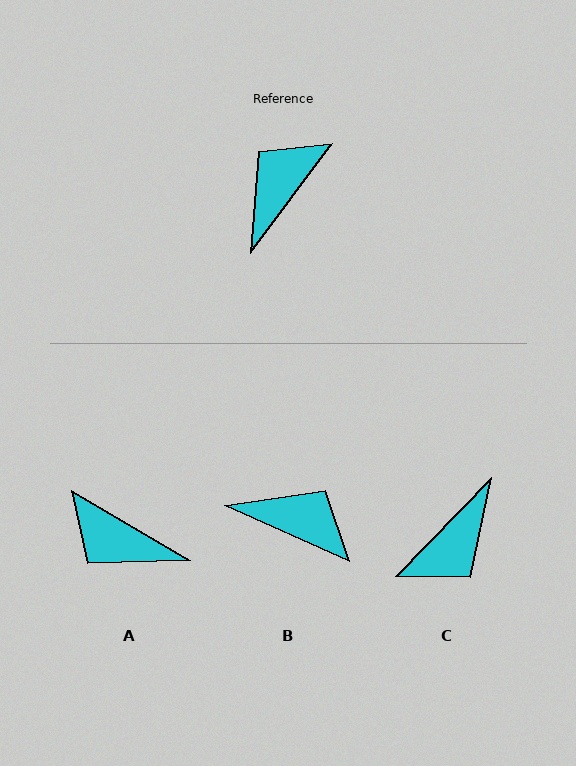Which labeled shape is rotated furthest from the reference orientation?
C, about 172 degrees away.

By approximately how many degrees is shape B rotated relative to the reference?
Approximately 78 degrees clockwise.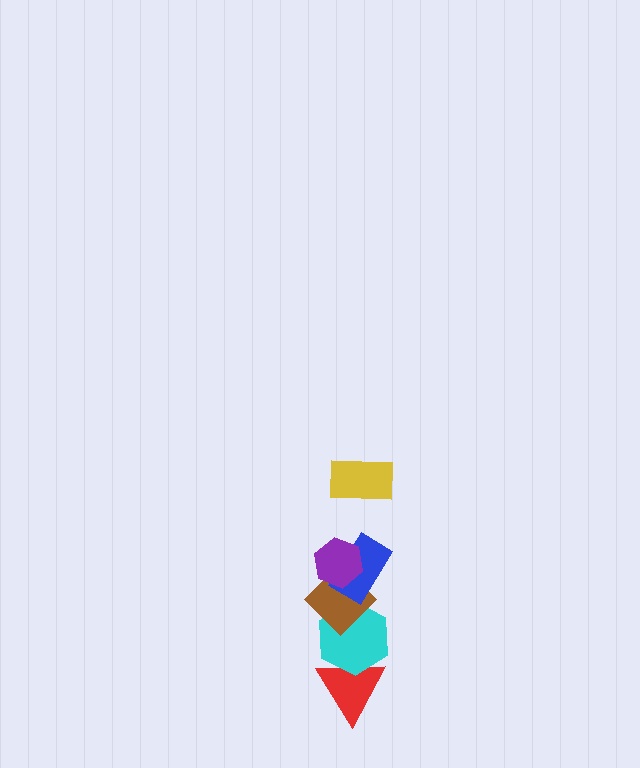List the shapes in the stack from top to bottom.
From top to bottom: the yellow rectangle, the purple hexagon, the blue rectangle, the brown diamond, the cyan hexagon, the red triangle.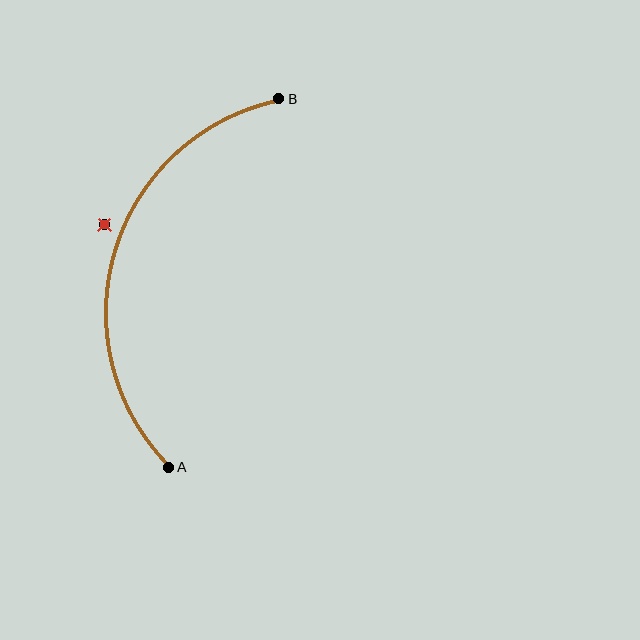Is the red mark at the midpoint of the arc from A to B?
No — the red mark does not lie on the arc at all. It sits slightly outside the curve.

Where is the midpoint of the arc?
The arc midpoint is the point on the curve farthest from the straight line joining A and B. It sits to the left of that line.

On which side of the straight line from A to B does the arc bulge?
The arc bulges to the left of the straight line connecting A and B.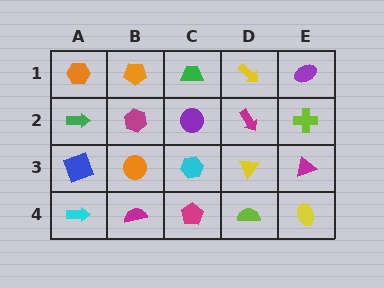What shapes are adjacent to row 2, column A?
An orange hexagon (row 1, column A), a blue square (row 3, column A), a magenta hexagon (row 2, column B).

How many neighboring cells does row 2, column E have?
3.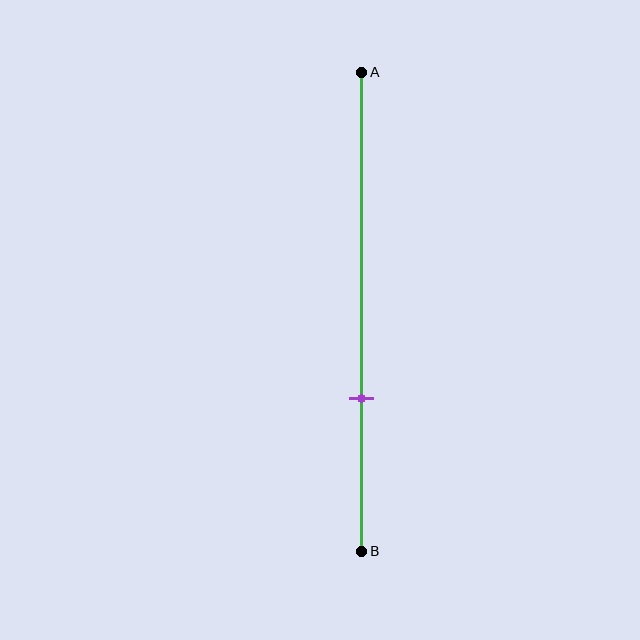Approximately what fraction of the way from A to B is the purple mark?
The purple mark is approximately 70% of the way from A to B.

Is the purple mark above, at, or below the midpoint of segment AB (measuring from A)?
The purple mark is below the midpoint of segment AB.